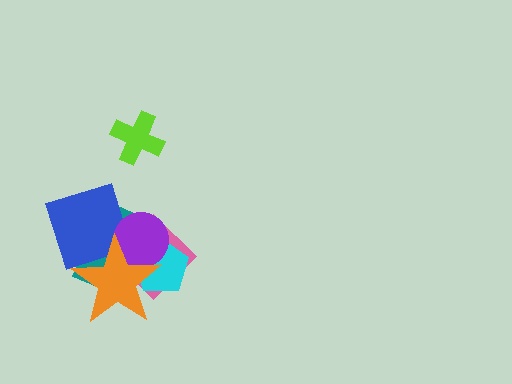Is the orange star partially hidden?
No, no other shape covers it.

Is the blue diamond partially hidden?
Yes, it is partially covered by another shape.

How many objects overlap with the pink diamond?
5 objects overlap with the pink diamond.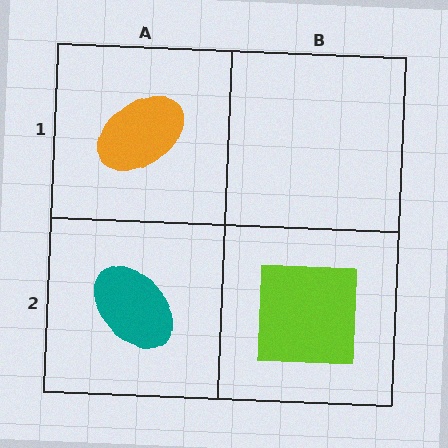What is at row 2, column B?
A lime square.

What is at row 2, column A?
A teal ellipse.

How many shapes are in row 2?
2 shapes.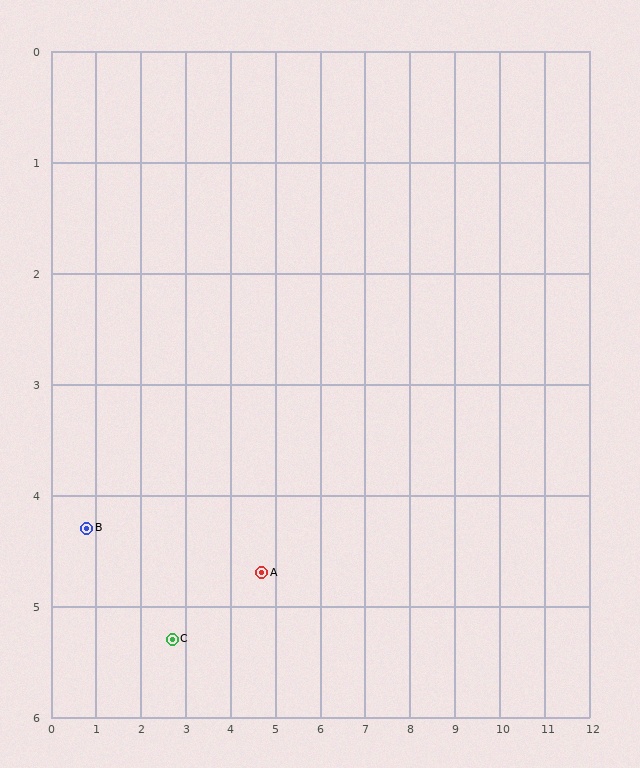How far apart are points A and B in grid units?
Points A and B are about 3.9 grid units apart.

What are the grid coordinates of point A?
Point A is at approximately (4.7, 4.7).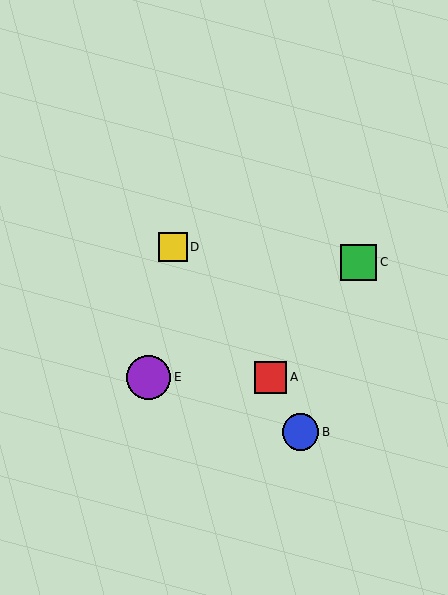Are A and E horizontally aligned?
Yes, both are at y≈377.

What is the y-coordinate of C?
Object C is at y≈262.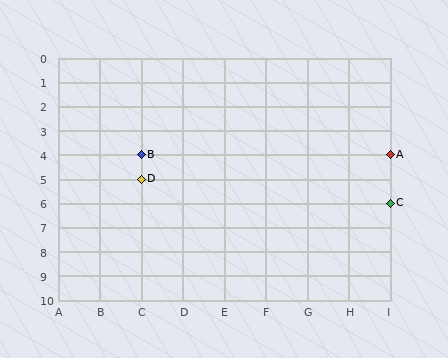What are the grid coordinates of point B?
Point B is at grid coordinates (C, 4).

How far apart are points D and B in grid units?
Points D and B are 1 row apart.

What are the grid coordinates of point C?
Point C is at grid coordinates (I, 6).